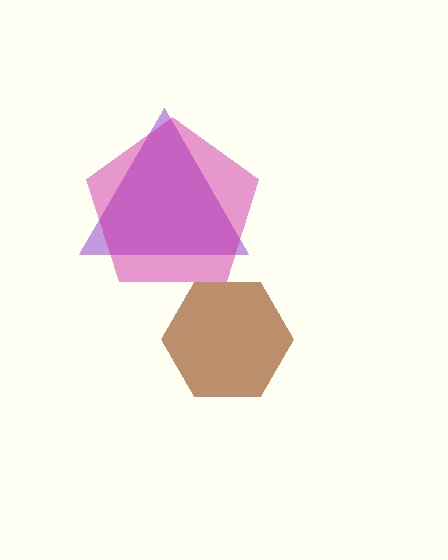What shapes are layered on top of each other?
The layered shapes are: a brown hexagon, a purple triangle, a magenta pentagon.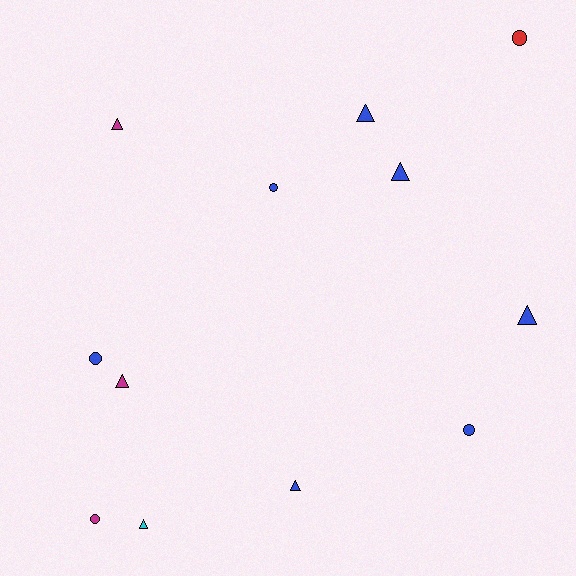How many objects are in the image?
There are 12 objects.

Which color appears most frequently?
Blue, with 7 objects.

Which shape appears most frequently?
Triangle, with 7 objects.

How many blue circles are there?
There are 3 blue circles.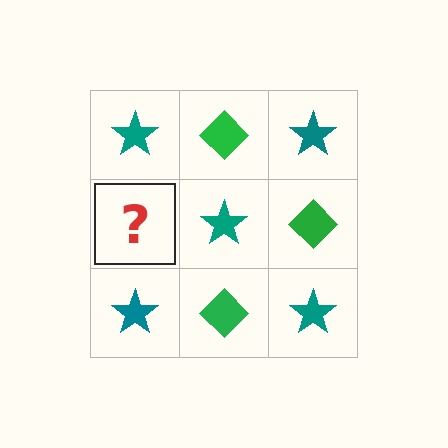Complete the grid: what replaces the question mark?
The question mark should be replaced with a green diamond.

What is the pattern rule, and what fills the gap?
The rule is that it alternates teal star and green diamond in a checkerboard pattern. The gap should be filled with a green diamond.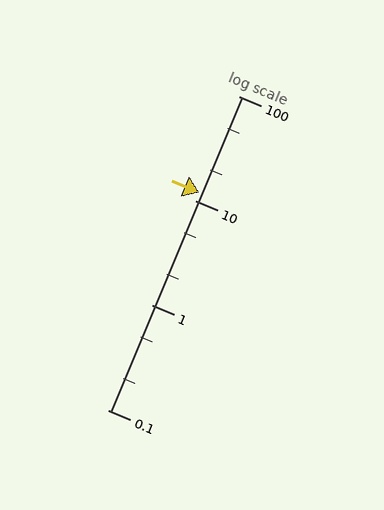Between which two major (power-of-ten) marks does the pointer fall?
The pointer is between 10 and 100.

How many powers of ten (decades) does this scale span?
The scale spans 3 decades, from 0.1 to 100.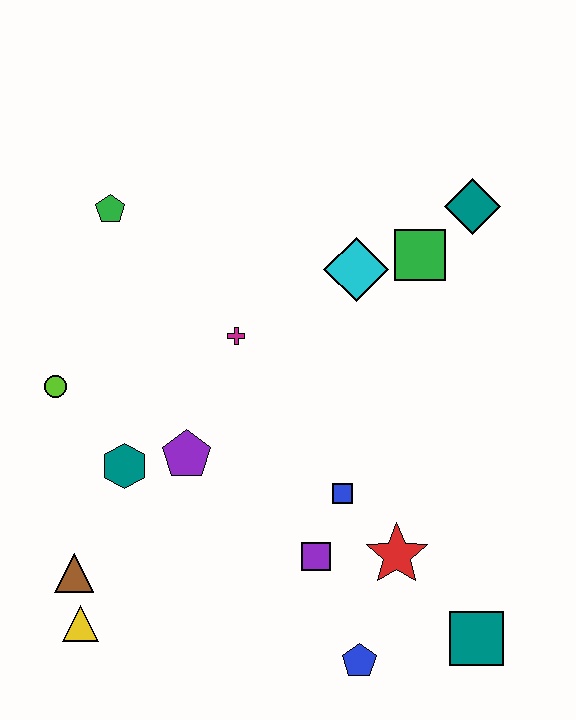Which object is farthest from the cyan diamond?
The yellow triangle is farthest from the cyan diamond.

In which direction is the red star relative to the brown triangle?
The red star is to the right of the brown triangle.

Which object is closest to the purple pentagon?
The teal hexagon is closest to the purple pentagon.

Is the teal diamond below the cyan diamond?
No